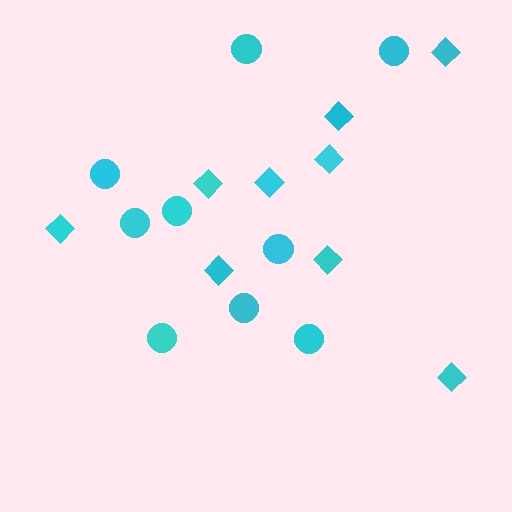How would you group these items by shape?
There are 2 groups: one group of diamonds (9) and one group of circles (9).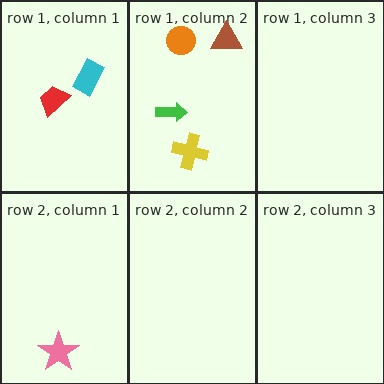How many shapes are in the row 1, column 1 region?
2.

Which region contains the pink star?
The row 2, column 1 region.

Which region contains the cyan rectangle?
The row 1, column 1 region.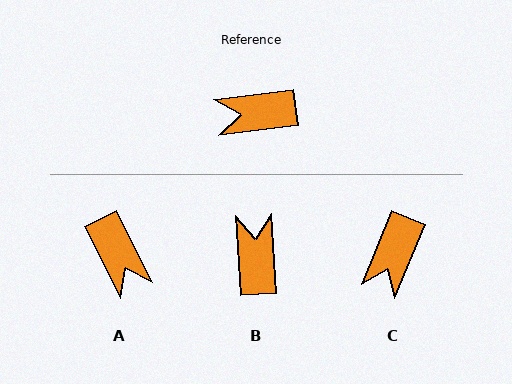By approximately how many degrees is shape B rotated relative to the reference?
Approximately 94 degrees clockwise.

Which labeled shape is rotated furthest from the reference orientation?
A, about 109 degrees away.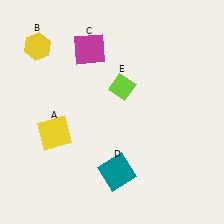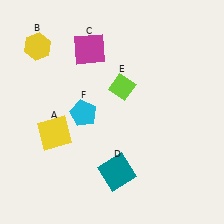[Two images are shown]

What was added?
A cyan pentagon (F) was added in Image 2.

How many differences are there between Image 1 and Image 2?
There is 1 difference between the two images.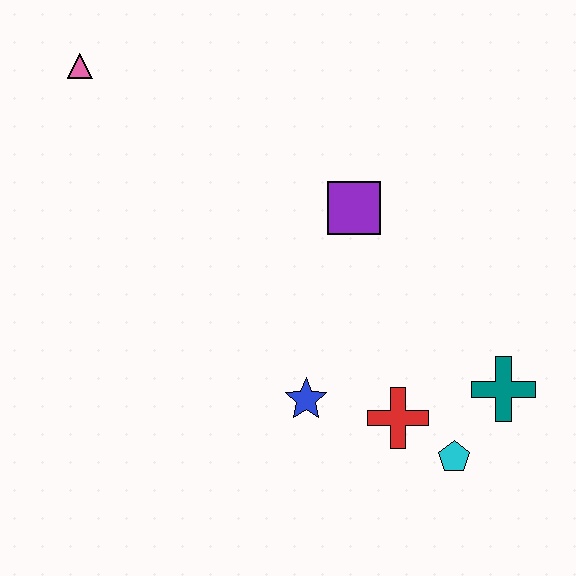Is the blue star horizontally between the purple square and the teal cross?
No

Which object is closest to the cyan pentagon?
The red cross is closest to the cyan pentagon.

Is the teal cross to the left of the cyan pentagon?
No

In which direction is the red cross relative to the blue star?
The red cross is to the right of the blue star.